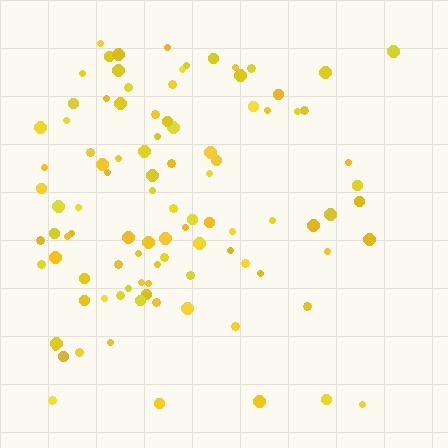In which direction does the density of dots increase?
From right to left, with the left side densest.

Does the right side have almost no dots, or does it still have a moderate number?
Still a moderate number, just noticeably fewer than the left.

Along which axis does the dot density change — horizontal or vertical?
Horizontal.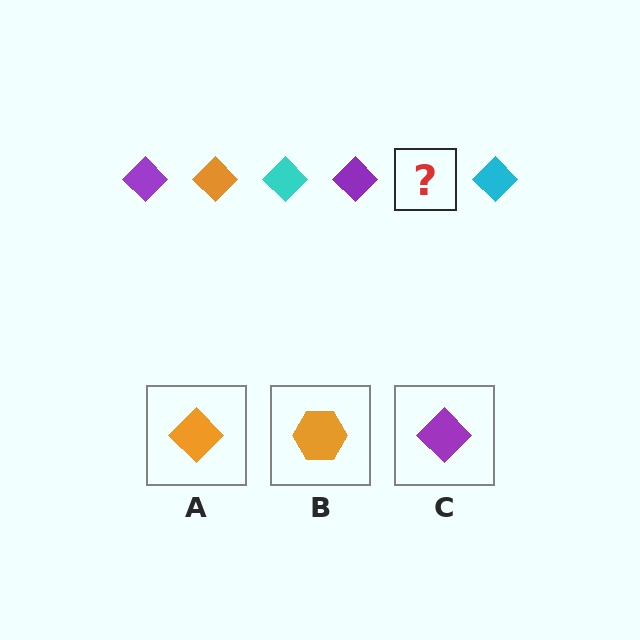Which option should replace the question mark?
Option A.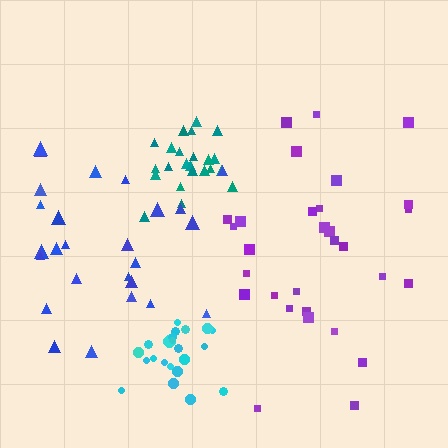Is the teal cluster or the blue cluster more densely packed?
Teal.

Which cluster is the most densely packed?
Teal.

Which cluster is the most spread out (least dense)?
Purple.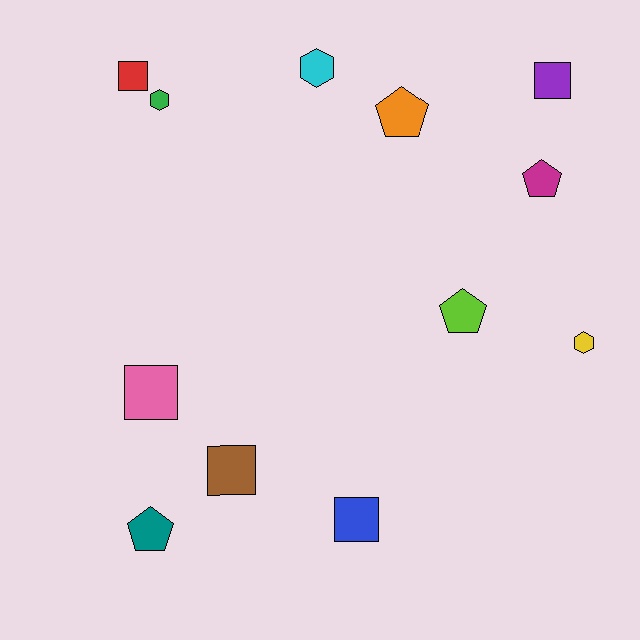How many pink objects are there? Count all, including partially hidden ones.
There is 1 pink object.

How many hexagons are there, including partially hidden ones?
There are 3 hexagons.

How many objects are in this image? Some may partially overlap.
There are 12 objects.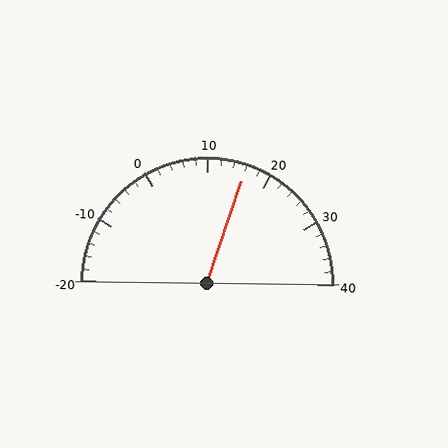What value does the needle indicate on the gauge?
The needle indicates approximately 16.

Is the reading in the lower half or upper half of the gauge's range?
The reading is in the upper half of the range (-20 to 40).